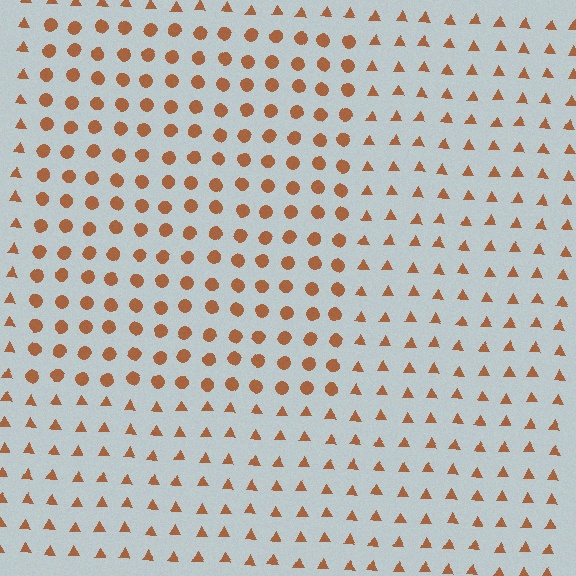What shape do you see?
I see a rectangle.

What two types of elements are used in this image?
The image uses circles inside the rectangle region and triangles outside it.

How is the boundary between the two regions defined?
The boundary is defined by a change in element shape: circles inside vs. triangles outside. All elements share the same color and spacing.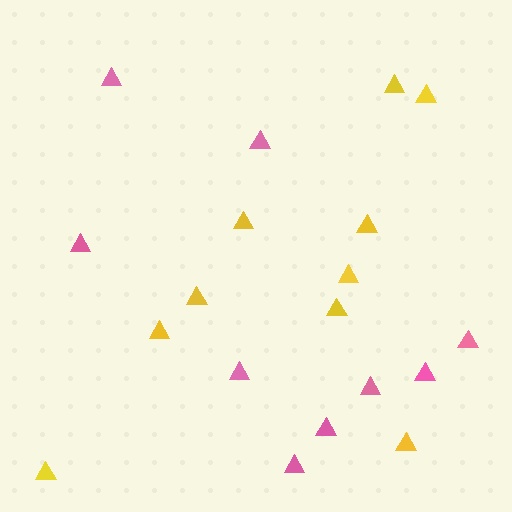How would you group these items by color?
There are 2 groups: one group of yellow triangles (10) and one group of pink triangles (9).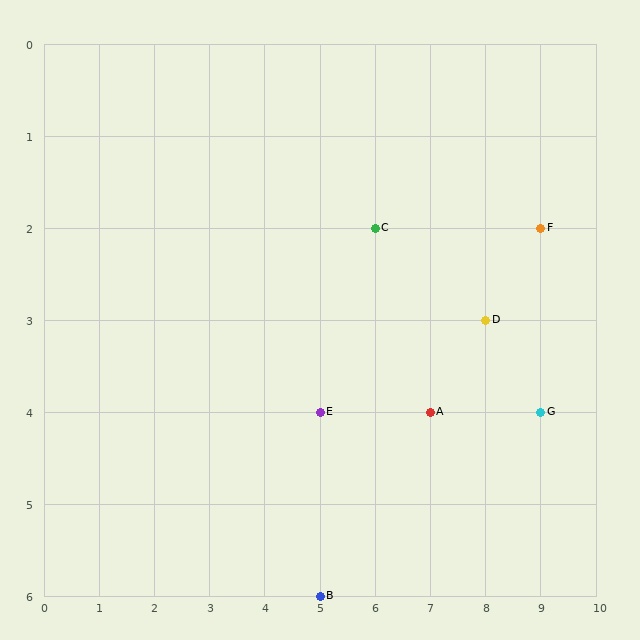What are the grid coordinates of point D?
Point D is at grid coordinates (8, 3).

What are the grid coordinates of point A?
Point A is at grid coordinates (7, 4).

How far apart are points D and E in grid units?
Points D and E are 3 columns and 1 row apart (about 3.2 grid units diagonally).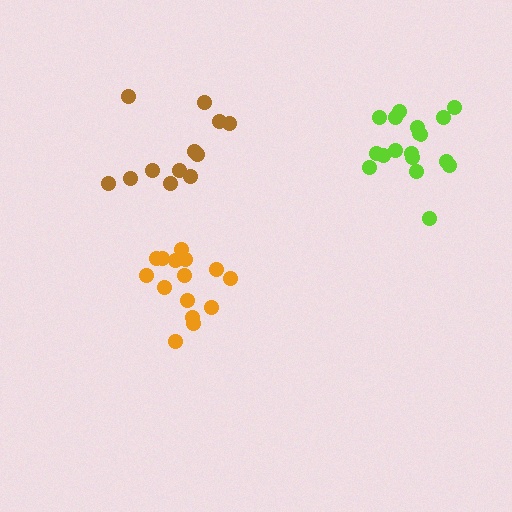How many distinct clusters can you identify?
There are 3 distinct clusters.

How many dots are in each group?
Group 1: 15 dots, Group 2: 18 dots, Group 3: 12 dots (45 total).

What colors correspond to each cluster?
The clusters are colored: orange, lime, brown.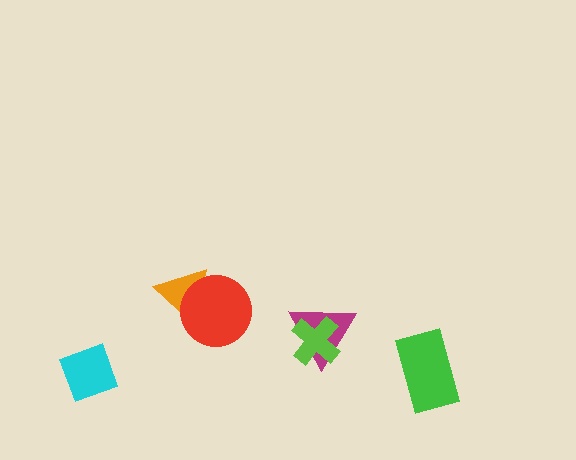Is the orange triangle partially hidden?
Yes, it is partially covered by another shape.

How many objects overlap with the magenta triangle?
1 object overlaps with the magenta triangle.